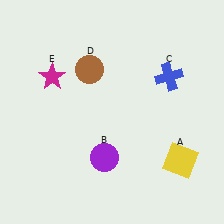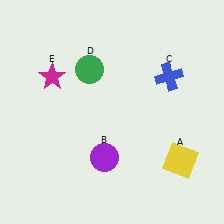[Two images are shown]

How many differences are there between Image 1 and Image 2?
There is 1 difference between the two images.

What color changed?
The circle (D) changed from brown in Image 1 to green in Image 2.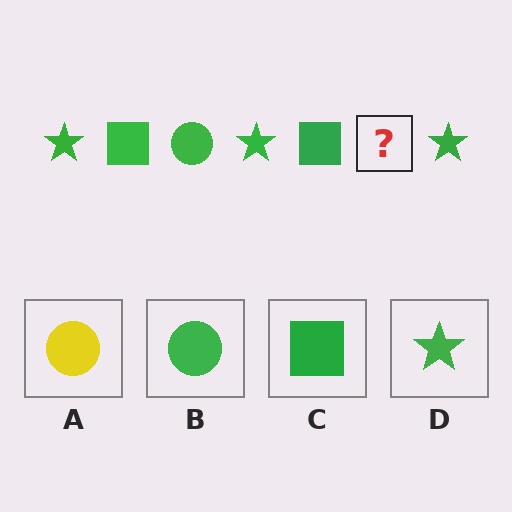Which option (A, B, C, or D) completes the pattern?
B.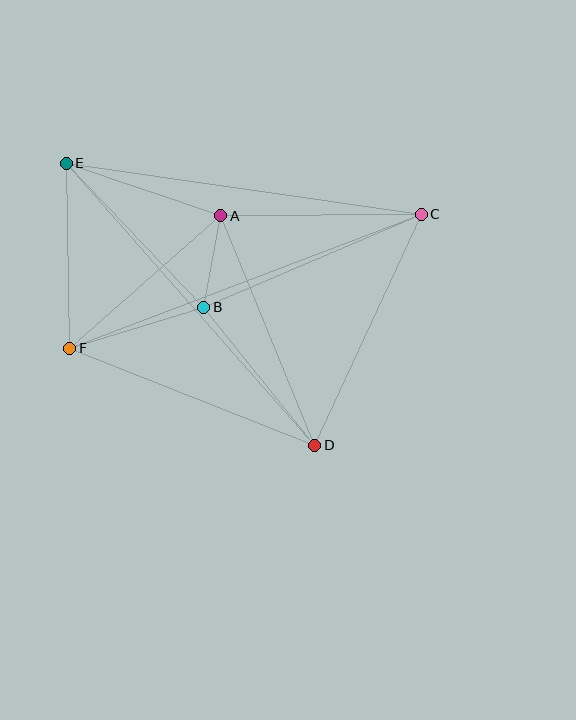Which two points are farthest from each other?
Points C and F are farthest from each other.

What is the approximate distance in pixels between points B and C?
The distance between B and C is approximately 236 pixels.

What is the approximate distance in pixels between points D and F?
The distance between D and F is approximately 264 pixels.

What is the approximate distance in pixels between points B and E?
The distance between B and E is approximately 199 pixels.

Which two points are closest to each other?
Points A and B are closest to each other.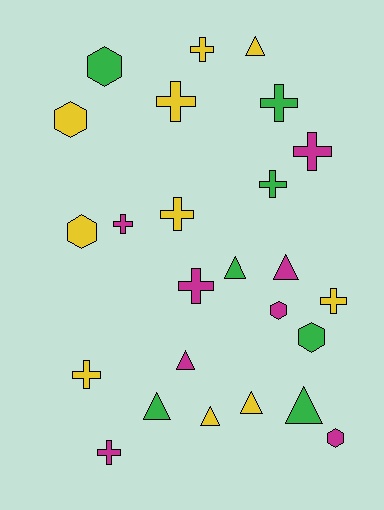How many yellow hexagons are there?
There are 2 yellow hexagons.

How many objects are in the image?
There are 25 objects.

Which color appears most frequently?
Yellow, with 10 objects.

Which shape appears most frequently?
Cross, with 11 objects.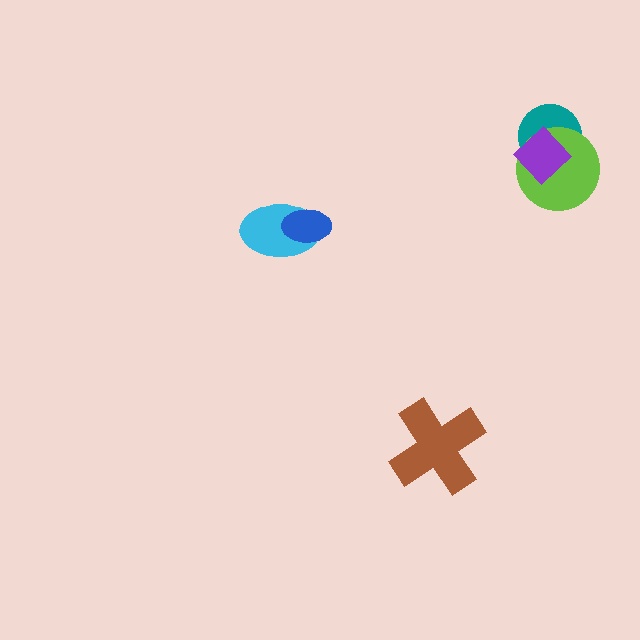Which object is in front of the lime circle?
The purple diamond is in front of the lime circle.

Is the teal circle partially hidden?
Yes, it is partially covered by another shape.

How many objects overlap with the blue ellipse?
1 object overlaps with the blue ellipse.